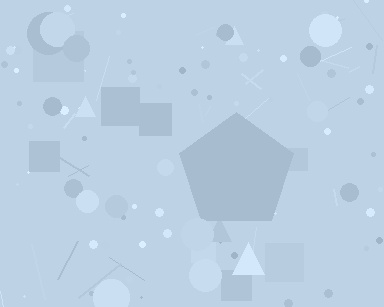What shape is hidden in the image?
A pentagon is hidden in the image.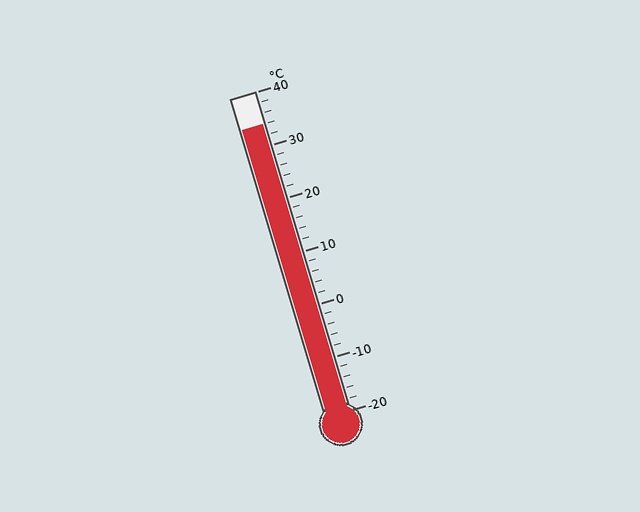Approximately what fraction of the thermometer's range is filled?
The thermometer is filled to approximately 90% of its range.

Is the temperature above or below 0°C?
The temperature is above 0°C.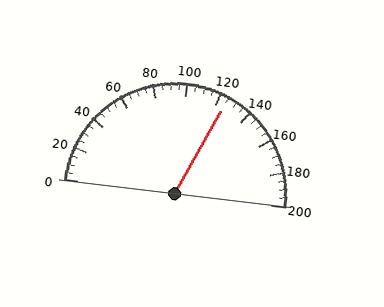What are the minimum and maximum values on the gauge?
The gauge ranges from 0 to 200.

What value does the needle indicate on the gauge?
The needle indicates approximately 125.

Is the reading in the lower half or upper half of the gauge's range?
The reading is in the upper half of the range (0 to 200).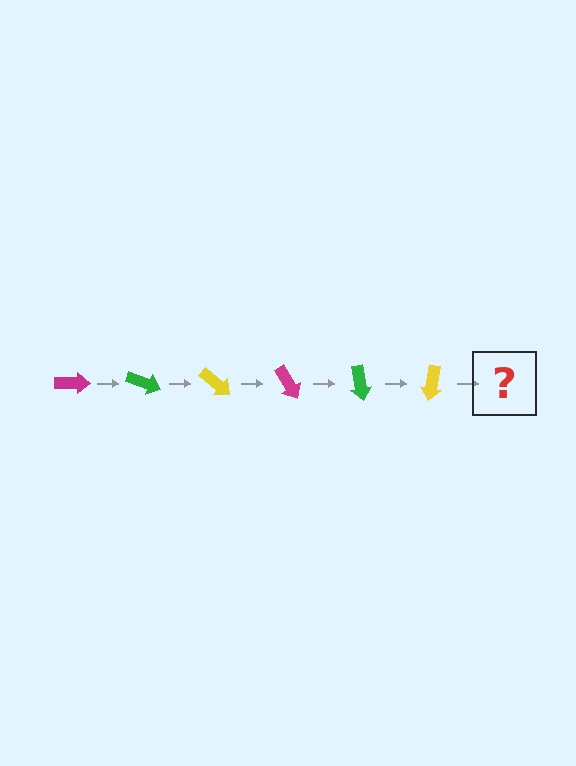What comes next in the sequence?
The next element should be a magenta arrow, rotated 120 degrees from the start.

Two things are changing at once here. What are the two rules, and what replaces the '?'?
The two rules are that it rotates 20 degrees each step and the color cycles through magenta, green, and yellow. The '?' should be a magenta arrow, rotated 120 degrees from the start.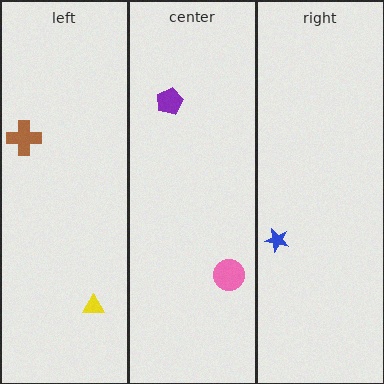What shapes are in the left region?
The brown cross, the yellow triangle.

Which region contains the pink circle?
The center region.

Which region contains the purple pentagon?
The center region.